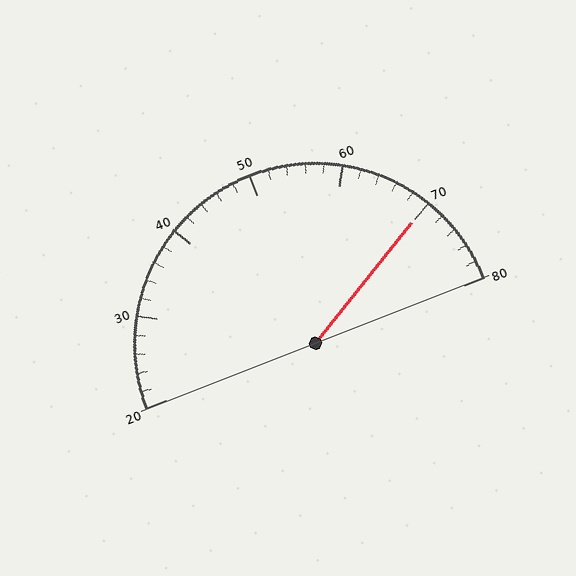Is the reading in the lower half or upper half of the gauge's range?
The reading is in the upper half of the range (20 to 80).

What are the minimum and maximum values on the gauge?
The gauge ranges from 20 to 80.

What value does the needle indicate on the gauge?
The needle indicates approximately 70.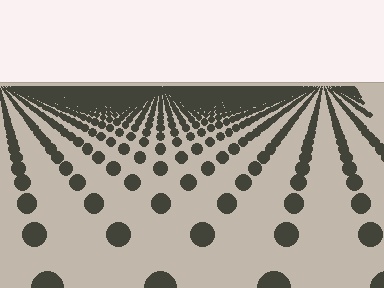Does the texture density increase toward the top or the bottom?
Density increases toward the top.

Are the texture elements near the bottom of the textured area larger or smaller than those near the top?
Larger. Near the bottom, elements are closer to the viewer and appear at a bigger on-screen size.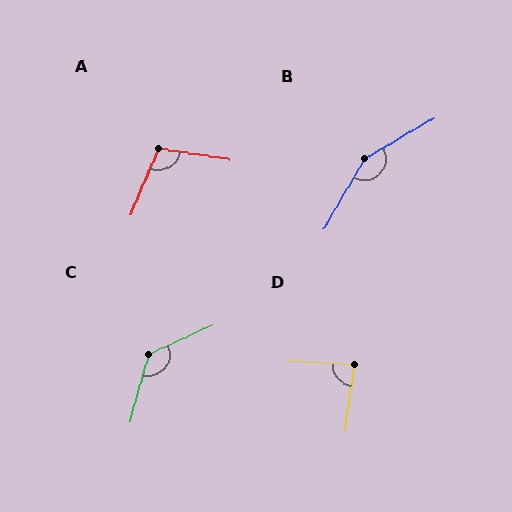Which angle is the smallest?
D, at approximately 83 degrees.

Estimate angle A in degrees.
Approximately 104 degrees.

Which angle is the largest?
B, at approximately 150 degrees.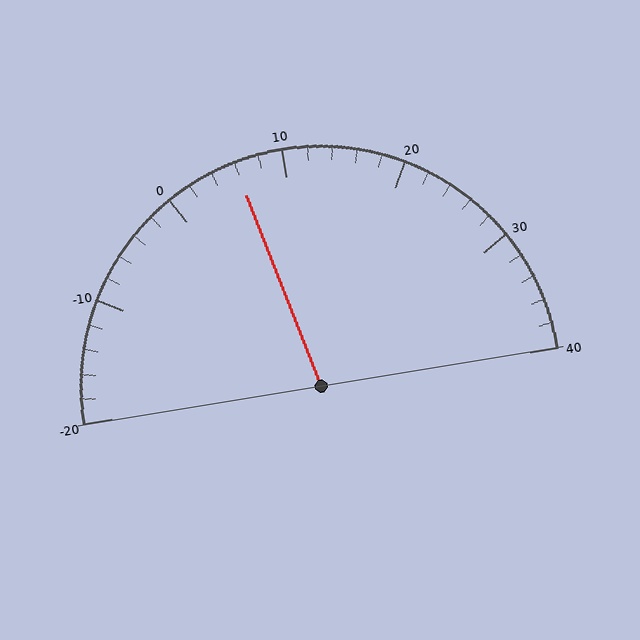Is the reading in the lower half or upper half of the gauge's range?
The reading is in the lower half of the range (-20 to 40).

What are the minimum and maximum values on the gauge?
The gauge ranges from -20 to 40.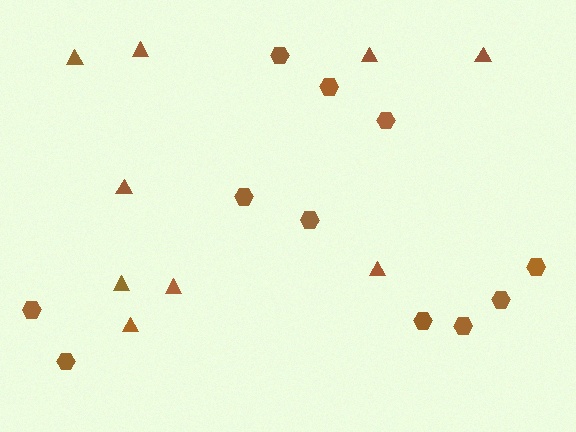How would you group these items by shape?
There are 2 groups: one group of triangles (9) and one group of hexagons (11).